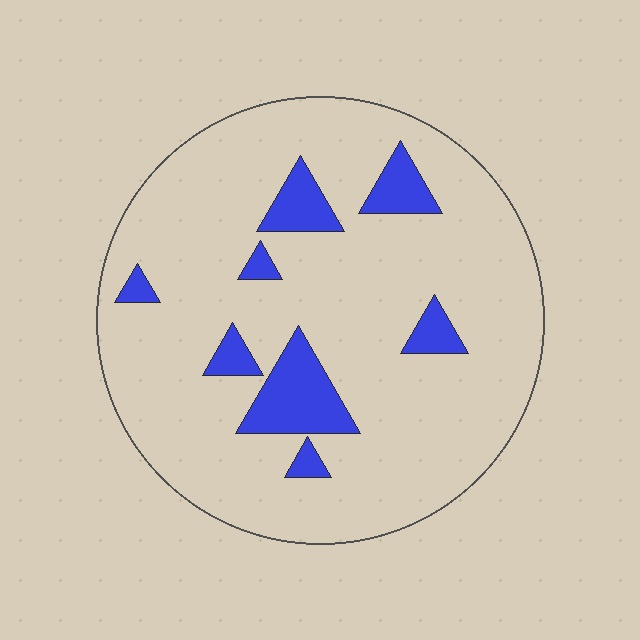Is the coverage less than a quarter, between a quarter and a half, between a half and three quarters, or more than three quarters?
Less than a quarter.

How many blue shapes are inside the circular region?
8.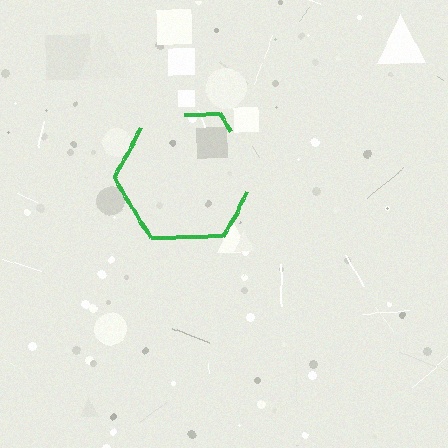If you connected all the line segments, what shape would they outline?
They would outline a hexagon.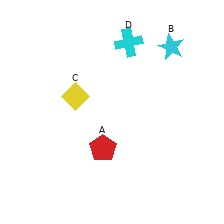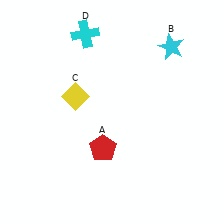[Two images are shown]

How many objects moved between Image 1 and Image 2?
1 object moved between the two images.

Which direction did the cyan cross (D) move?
The cyan cross (D) moved left.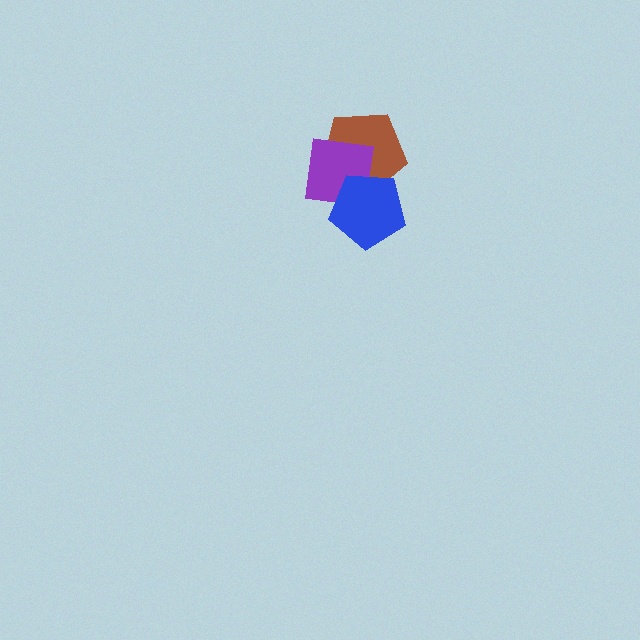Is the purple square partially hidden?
Yes, it is partially covered by another shape.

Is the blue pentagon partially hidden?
No, no other shape covers it.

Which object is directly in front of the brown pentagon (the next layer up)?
The purple square is directly in front of the brown pentagon.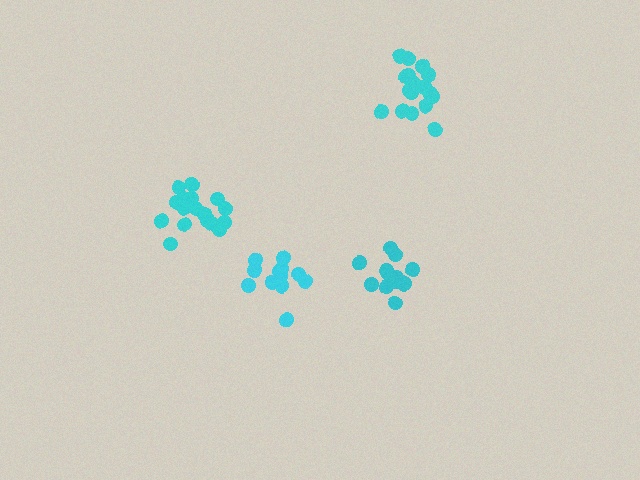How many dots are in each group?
Group 1: 19 dots, Group 2: 15 dots, Group 3: 17 dots, Group 4: 14 dots (65 total).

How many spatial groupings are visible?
There are 4 spatial groupings.